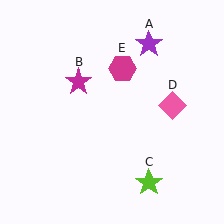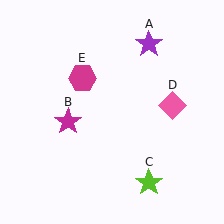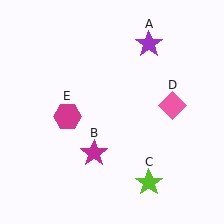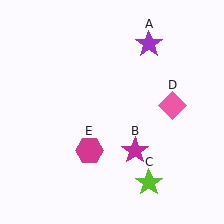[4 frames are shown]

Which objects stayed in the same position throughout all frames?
Purple star (object A) and lime star (object C) and pink diamond (object D) remained stationary.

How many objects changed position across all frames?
2 objects changed position: magenta star (object B), magenta hexagon (object E).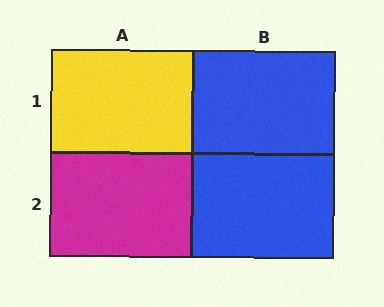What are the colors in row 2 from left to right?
Magenta, blue.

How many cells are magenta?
1 cell is magenta.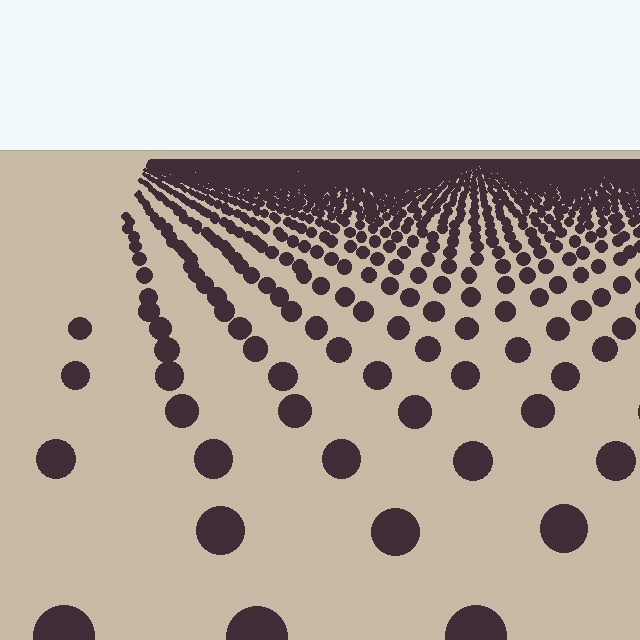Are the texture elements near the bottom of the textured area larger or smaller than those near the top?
Larger. Near the bottom, elements are closer to the viewer and appear at a bigger on-screen size.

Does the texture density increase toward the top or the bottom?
Density increases toward the top.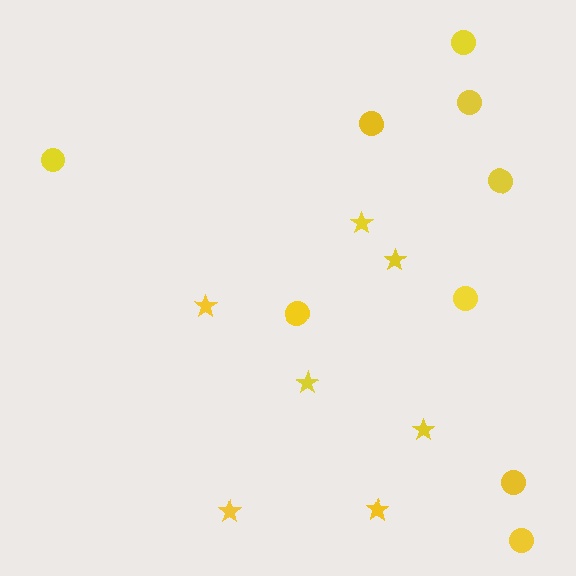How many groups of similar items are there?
There are 2 groups: one group of stars (7) and one group of circles (9).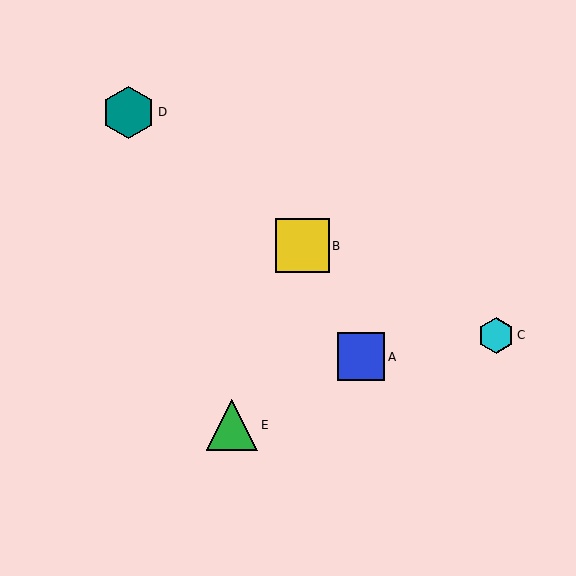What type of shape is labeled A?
Shape A is a blue square.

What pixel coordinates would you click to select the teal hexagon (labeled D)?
Click at (129, 112) to select the teal hexagon D.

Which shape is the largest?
The yellow square (labeled B) is the largest.